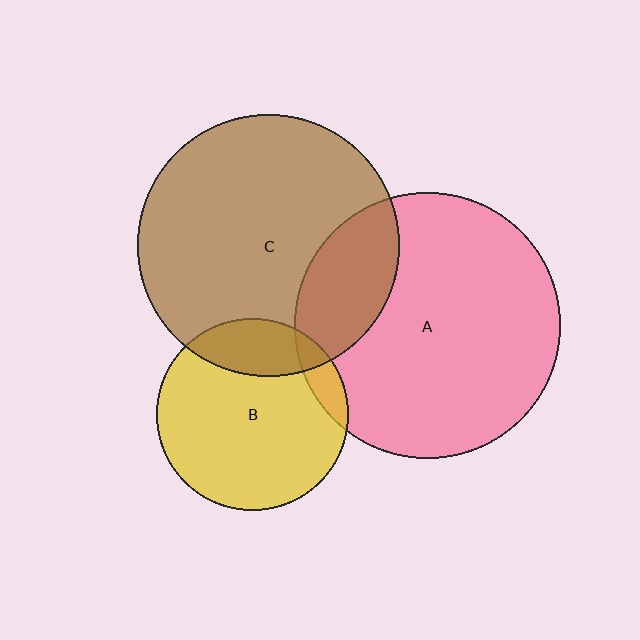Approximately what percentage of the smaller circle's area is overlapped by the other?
Approximately 20%.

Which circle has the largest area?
Circle A (pink).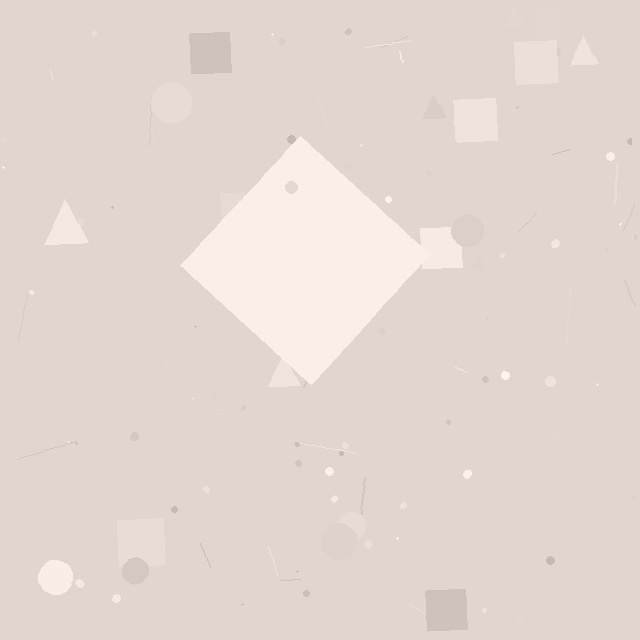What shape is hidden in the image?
A diamond is hidden in the image.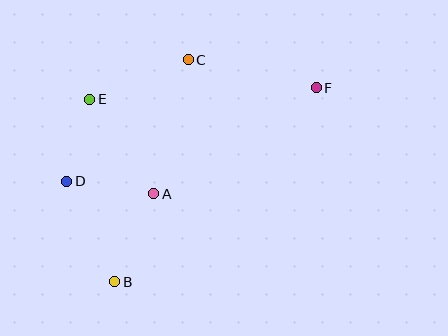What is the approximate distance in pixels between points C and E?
The distance between C and E is approximately 106 pixels.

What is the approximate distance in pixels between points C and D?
The distance between C and D is approximately 171 pixels.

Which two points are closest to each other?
Points D and E are closest to each other.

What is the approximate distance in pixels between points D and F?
The distance between D and F is approximately 266 pixels.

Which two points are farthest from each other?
Points B and F are farthest from each other.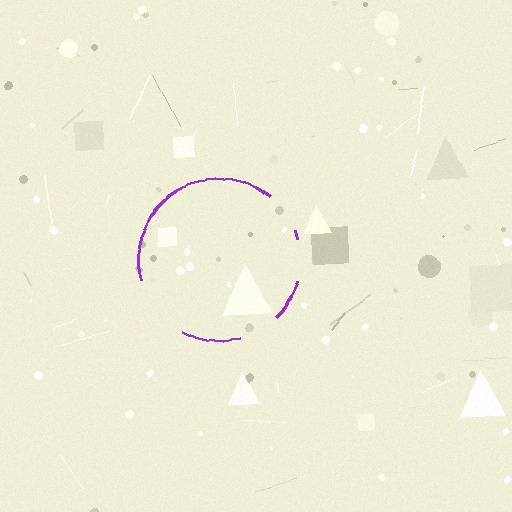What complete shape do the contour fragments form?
The contour fragments form a circle.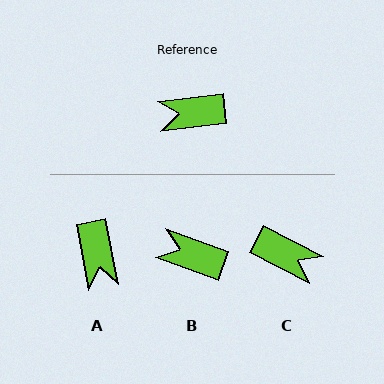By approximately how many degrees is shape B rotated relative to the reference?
Approximately 26 degrees clockwise.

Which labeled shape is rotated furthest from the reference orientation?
C, about 147 degrees away.